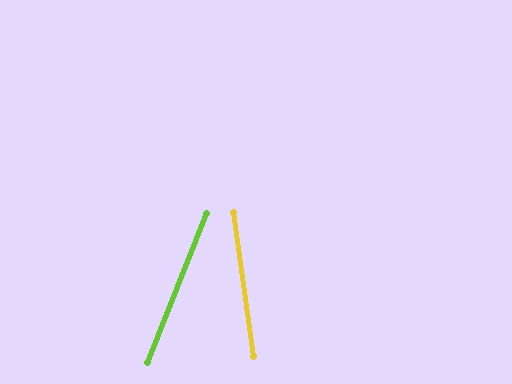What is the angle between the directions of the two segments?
Approximately 30 degrees.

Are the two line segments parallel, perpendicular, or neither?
Neither parallel nor perpendicular — they differ by about 30°.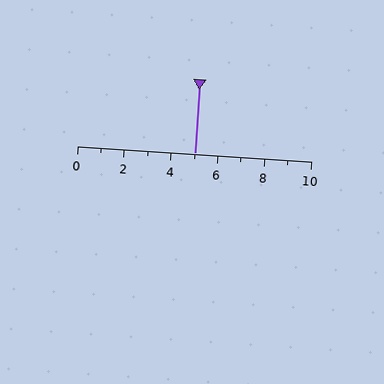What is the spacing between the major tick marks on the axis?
The major ticks are spaced 2 apart.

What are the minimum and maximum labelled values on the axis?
The axis runs from 0 to 10.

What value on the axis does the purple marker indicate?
The marker indicates approximately 5.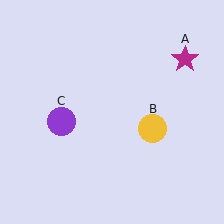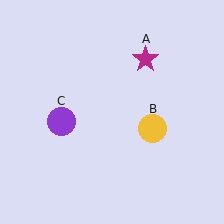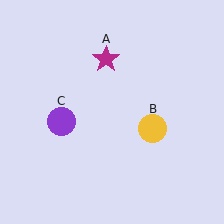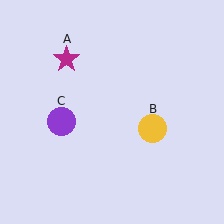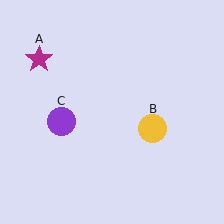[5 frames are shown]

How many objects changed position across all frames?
1 object changed position: magenta star (object A).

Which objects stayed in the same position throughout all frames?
Yellow circle (object B) and purple circle (object C) remained stationary.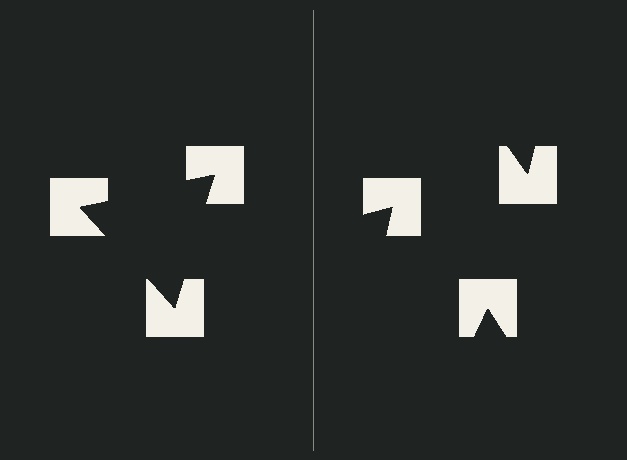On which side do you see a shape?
An illusory triangle appears on the left side. On the right side the wedge cuts are rotated, so no coherent shape forms.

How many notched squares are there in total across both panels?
6 — 3 on each side.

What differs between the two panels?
The notched squares are positioned identically on both sides; only the wedge orientations differ. On the left they align to a triangle; on the right they are misaligned.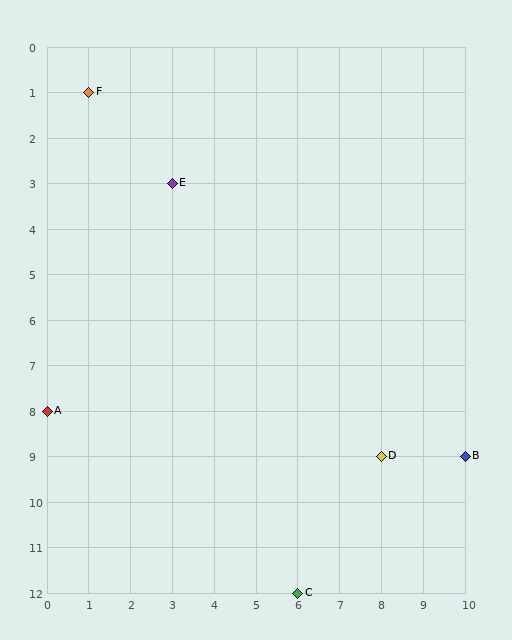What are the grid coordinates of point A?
Point A is at grid coordinates (0, 8).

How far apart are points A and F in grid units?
Points A and F are 1 column and 7 rows apart (about 7.1 grid units diagonally).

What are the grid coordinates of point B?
Point B is at grid coordinates (10, 9).